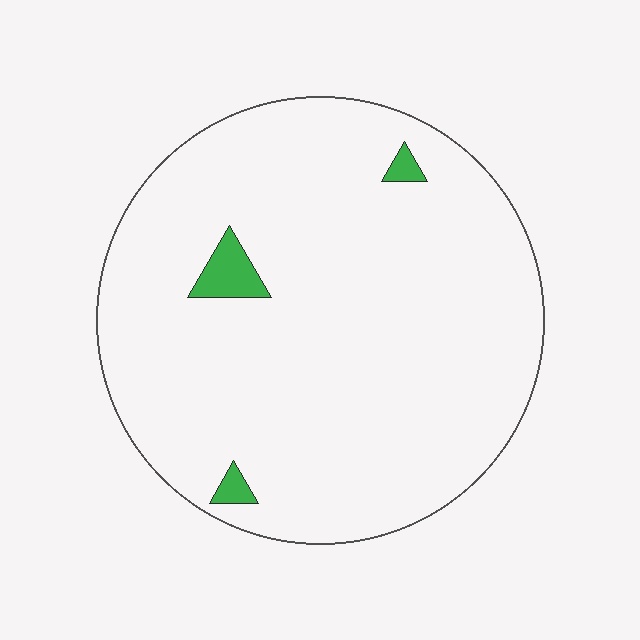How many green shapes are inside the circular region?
3.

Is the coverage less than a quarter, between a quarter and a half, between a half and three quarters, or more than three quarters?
Less than a quarter.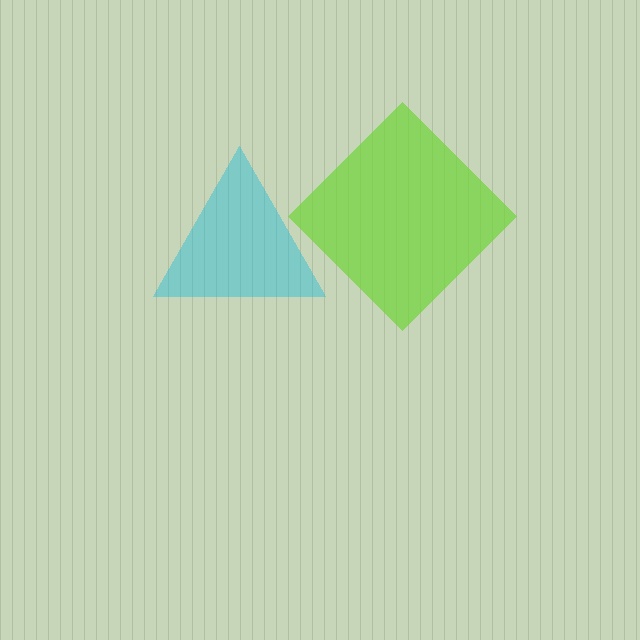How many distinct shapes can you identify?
There are 2 distinct shapes: a cyan triangle, a lime diamond.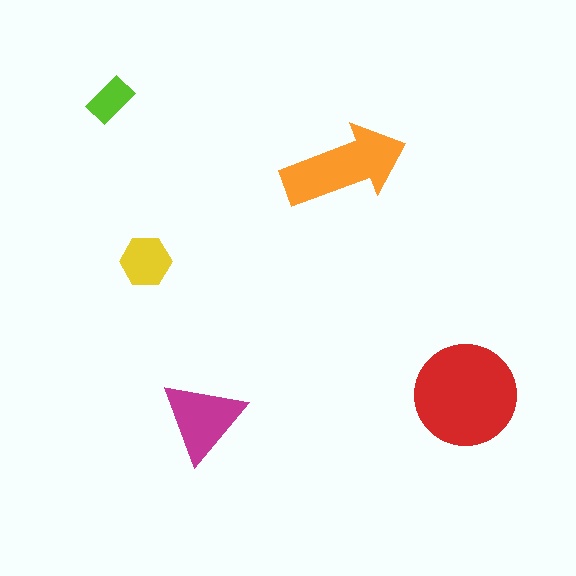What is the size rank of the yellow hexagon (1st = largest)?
4th.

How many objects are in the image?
There are 5 objects in the image.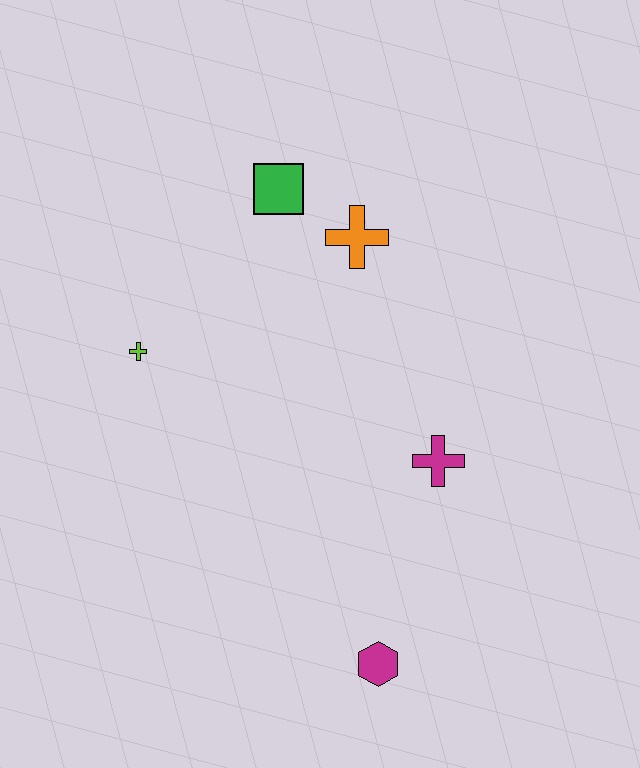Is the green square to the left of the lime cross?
No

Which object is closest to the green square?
The orange cross is closest to the green square.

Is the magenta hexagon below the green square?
Yes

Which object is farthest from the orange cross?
The magenta hexagon is farthest from the orange cross.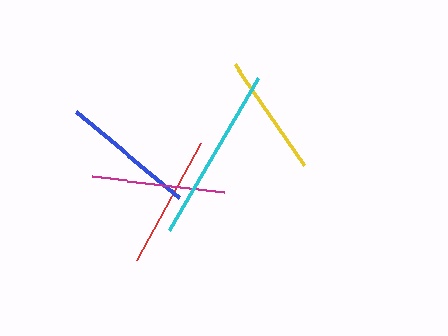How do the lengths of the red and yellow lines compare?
The red and yellow lines are approximately the same length.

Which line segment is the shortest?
The yellow line is the shortest at approximately 124 pixels.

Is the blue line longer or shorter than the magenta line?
The blue line is longer than the magenta line.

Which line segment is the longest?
The cyan line is the longest at approximately 176 pixels.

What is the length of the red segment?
The red segment is approximately 133 pixels long.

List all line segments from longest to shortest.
From longest to shortest: cyan, blue, red, magenta, yellow.